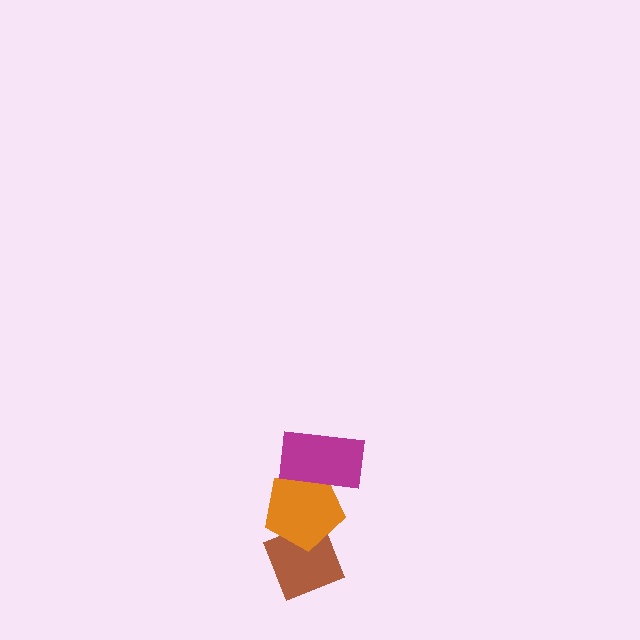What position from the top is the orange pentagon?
The orange pentagon is 2nd from the top.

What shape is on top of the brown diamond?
The orange pentagon is on top of the brown diamond.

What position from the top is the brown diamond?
The brown diamond is 3rd from the top.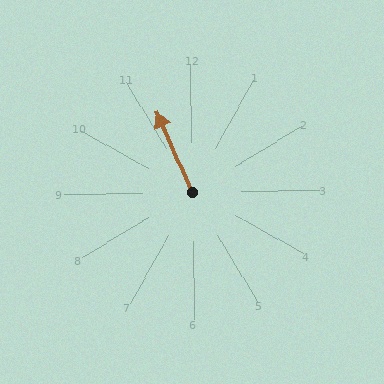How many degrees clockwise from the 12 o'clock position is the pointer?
Approximately 337 degrees.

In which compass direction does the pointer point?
Northwest.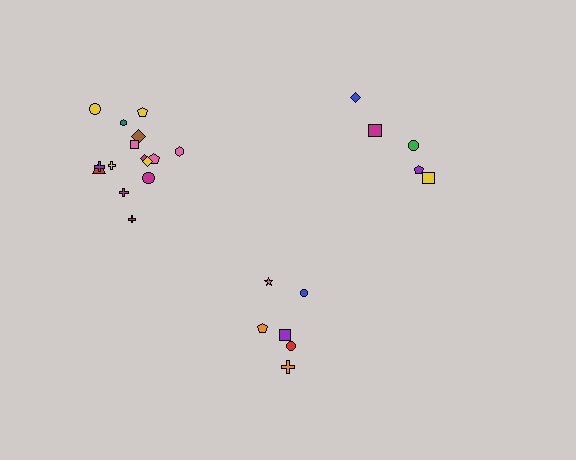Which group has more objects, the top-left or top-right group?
The top-left group.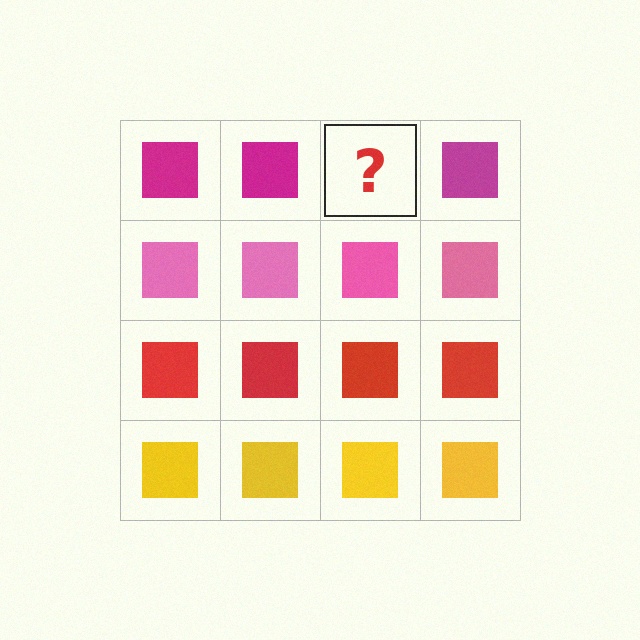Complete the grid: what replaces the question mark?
The question mark should be replaced with a magenta square.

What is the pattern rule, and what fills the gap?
The rule is that each row has a consistent color. The gap should be filled with a magenta square.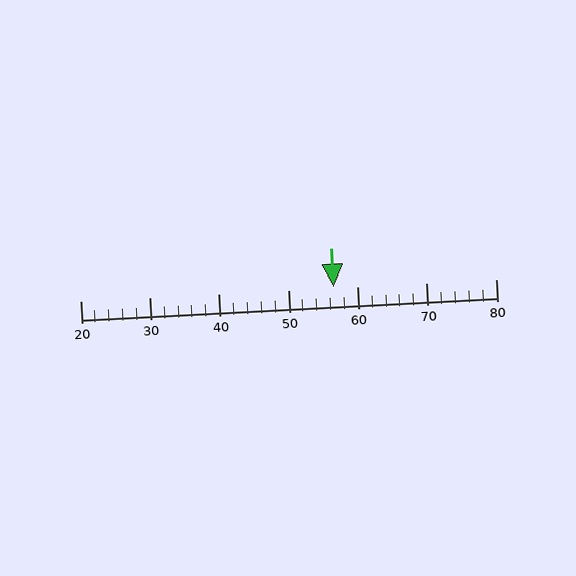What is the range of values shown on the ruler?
The ruler shows values from 20 to 80.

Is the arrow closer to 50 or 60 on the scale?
The arrow is closer to 60.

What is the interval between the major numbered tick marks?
The major tick marks are spaced 10 units apart.